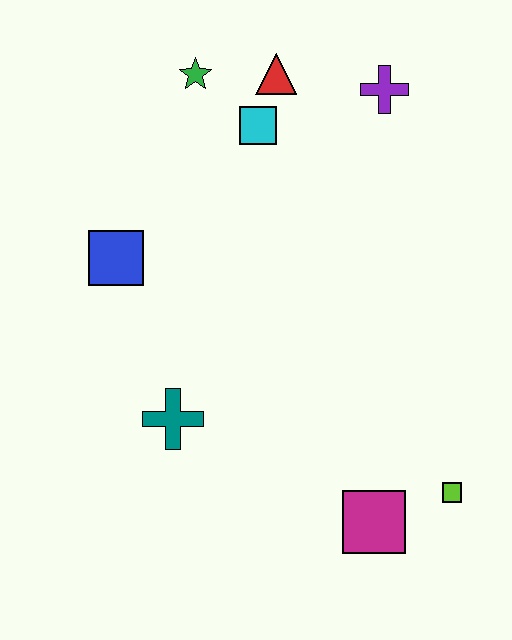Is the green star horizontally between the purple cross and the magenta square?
No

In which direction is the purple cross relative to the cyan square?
The purple cross is to the right of the cyan square.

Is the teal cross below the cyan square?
Yes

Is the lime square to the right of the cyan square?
Yes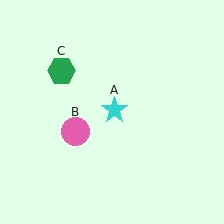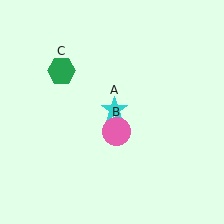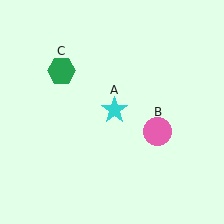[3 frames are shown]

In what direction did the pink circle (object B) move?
The pink circle (object B) moved right.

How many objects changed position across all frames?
1 object changed position: pink circle (object B).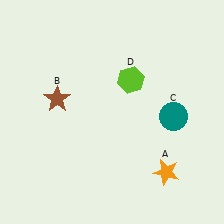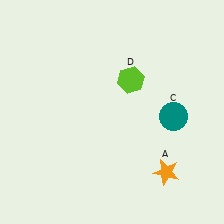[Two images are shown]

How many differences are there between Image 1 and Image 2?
There is 1 difference between the two images.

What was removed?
The brown star (B) was removed in Image 2.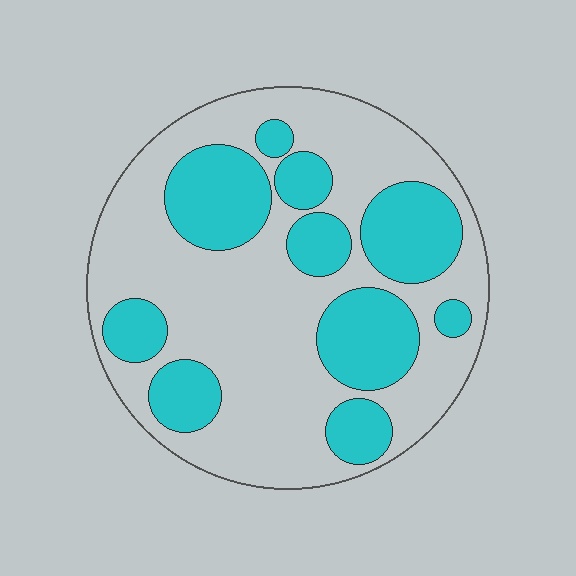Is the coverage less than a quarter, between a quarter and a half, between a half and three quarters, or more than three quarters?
Between a quarter and a half.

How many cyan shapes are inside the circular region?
10.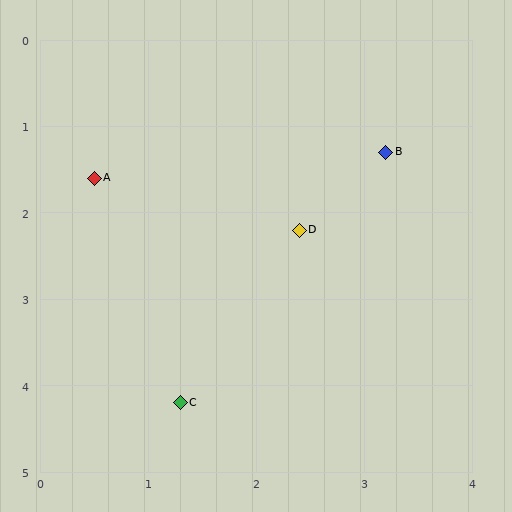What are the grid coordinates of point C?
Point C is at approximately (1.3, 4.2).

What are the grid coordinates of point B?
Point B is at approximately (3.2, 1.3).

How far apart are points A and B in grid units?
Points A and B are about 2.7 grid units apart.